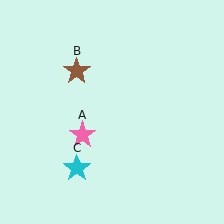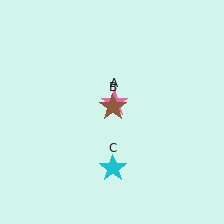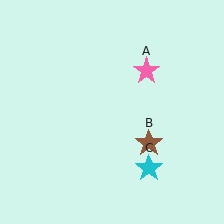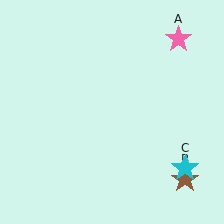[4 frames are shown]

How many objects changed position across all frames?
3 objects changed position: pink star (object A), brown star (object B), cyan star (object C).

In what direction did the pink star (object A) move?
The pink star (object A) moved up and to the right.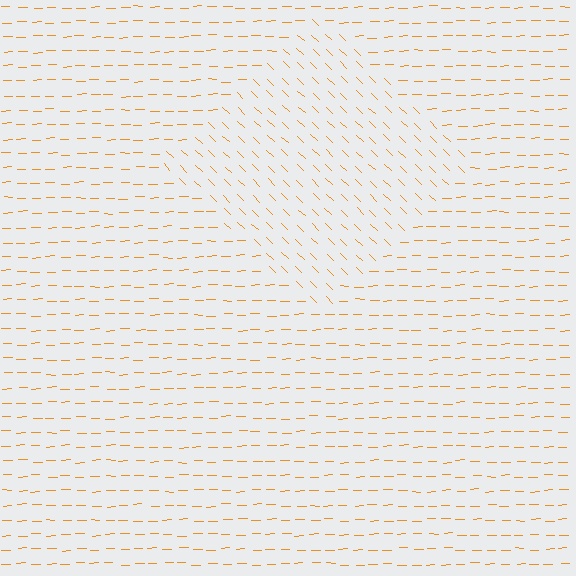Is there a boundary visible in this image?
Yes, there is a texture boundary formed by a change in line orientation.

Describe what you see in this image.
The image is filled with small orange line segments. A diamond region in the image has lines oriented differently from the surrounding lines, creating a visible texture boundary.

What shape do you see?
I see a diamond.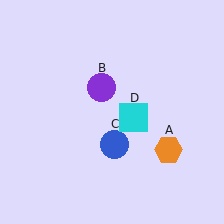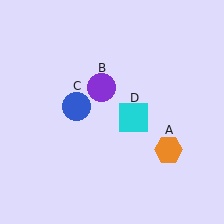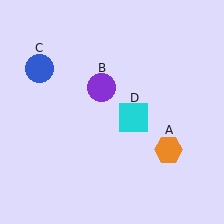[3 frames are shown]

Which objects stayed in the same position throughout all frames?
Orange hexagon (object A) and purple circle (object B) and cyan square (object D) remained stationary.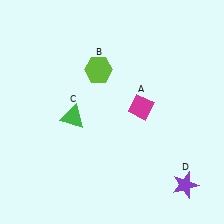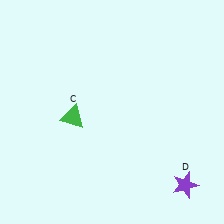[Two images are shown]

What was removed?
The magenta diamond (A), the lime hexagon (B) were removed in Image 2.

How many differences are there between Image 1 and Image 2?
There are 2 differences between the two images.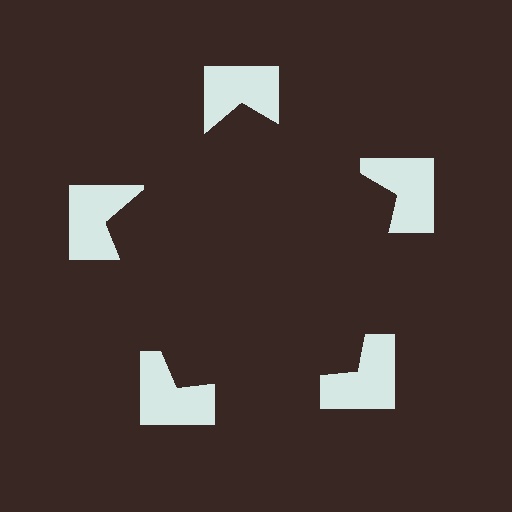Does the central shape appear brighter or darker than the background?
It typically appears slightly darker than the background, even though no actual brightness change is drawn.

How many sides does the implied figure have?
5 sides.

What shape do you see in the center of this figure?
An illusory pentagon — its edges are inferred from the aligned wedge cuts in the notched squares, not physically drawn.